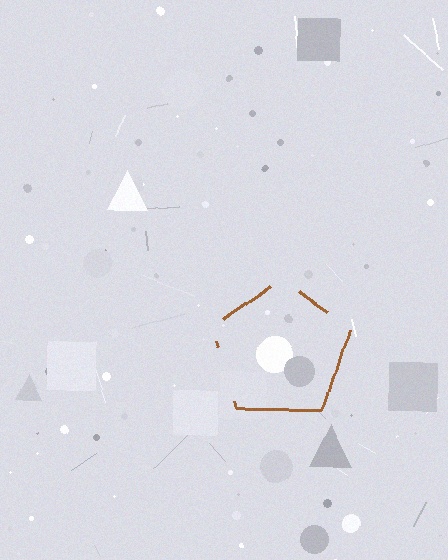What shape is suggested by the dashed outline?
The dashed outline suggests a pentagon.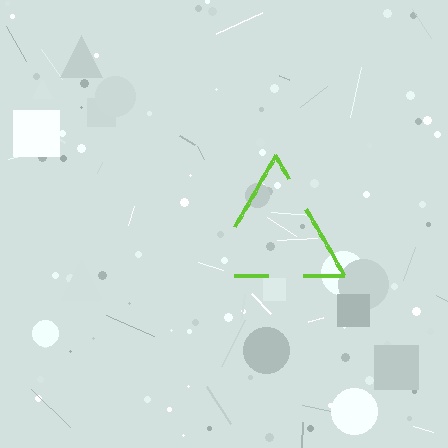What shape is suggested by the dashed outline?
The dashed outline suggests a triangle.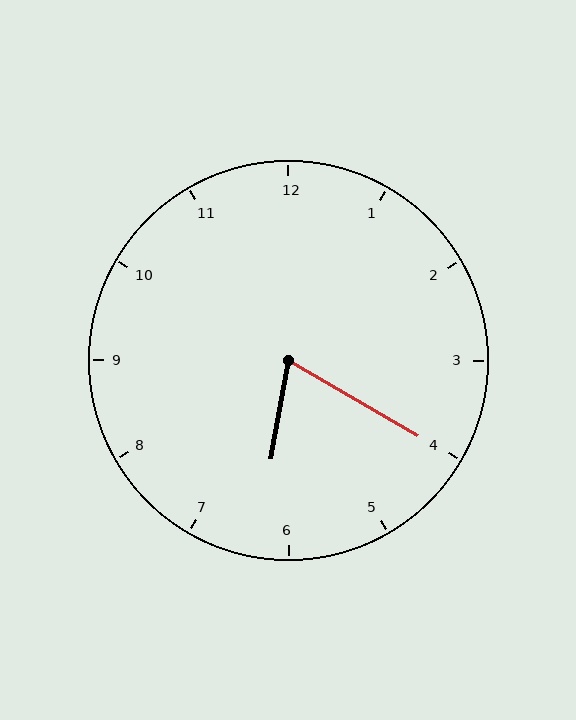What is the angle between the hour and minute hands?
Approximately 70 degrees.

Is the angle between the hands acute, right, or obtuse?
It is acute.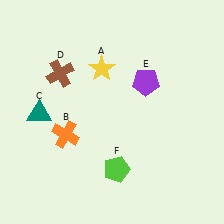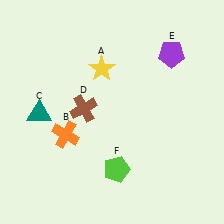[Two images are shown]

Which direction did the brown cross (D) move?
The brown cross (D) moved down.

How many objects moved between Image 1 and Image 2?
2 objects moved between the two images.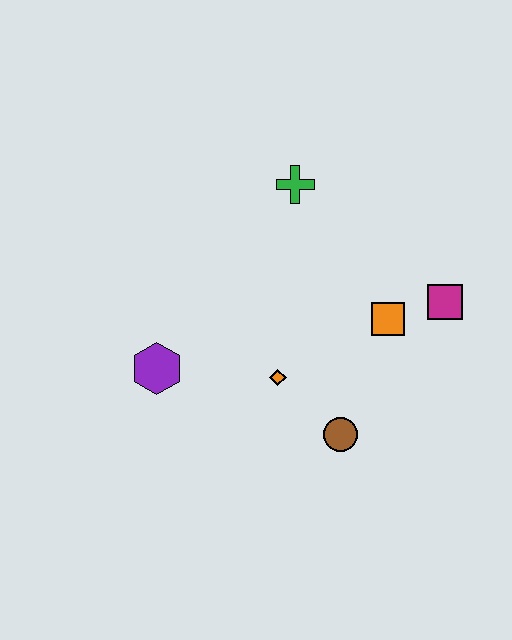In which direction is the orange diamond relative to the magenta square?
The orange diamond is to the left of the magenta square.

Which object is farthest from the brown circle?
The green cross is farthest from the brown circle.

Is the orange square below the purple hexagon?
No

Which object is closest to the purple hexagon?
The orange diamond is closest to the purple hexagon.